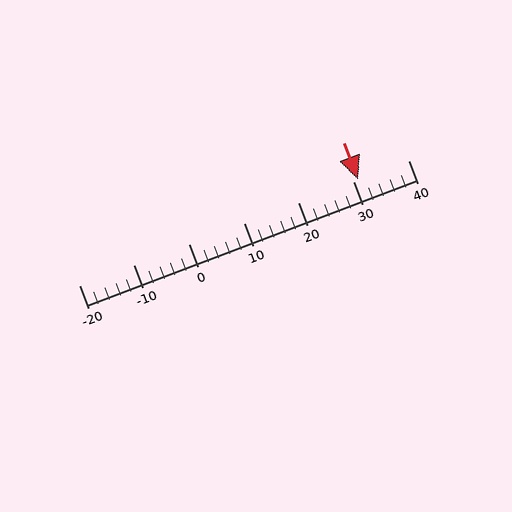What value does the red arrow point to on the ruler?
The red arrow points to approximately 31.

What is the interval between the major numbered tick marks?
The major tick marks are spaced 10 units apart.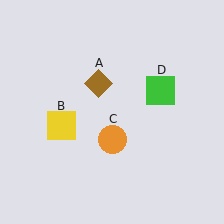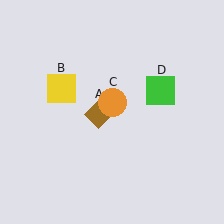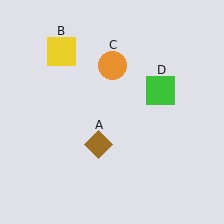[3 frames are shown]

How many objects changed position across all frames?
3 objects changed position: brown diamond (object A), yellow square (object B), orange circle (object C).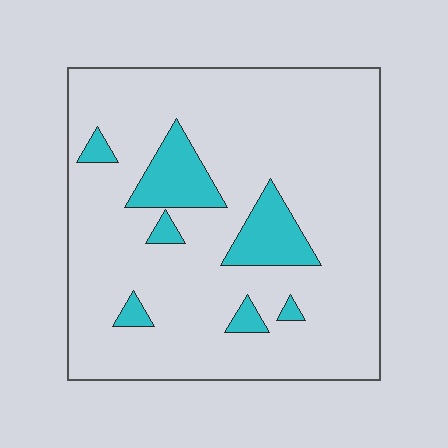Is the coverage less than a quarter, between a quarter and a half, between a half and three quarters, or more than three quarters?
Less than a quarter.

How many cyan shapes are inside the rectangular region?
7.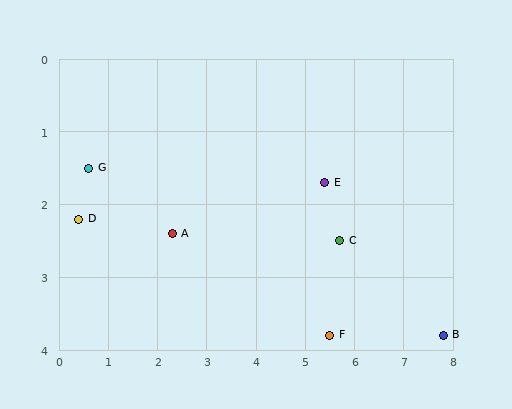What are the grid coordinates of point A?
Point A is at approximately (2.3, 2.4).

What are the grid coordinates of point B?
Point B is at approximately (7.8, 3.8).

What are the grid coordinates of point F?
Point F is at approximately (5.5, 3.8).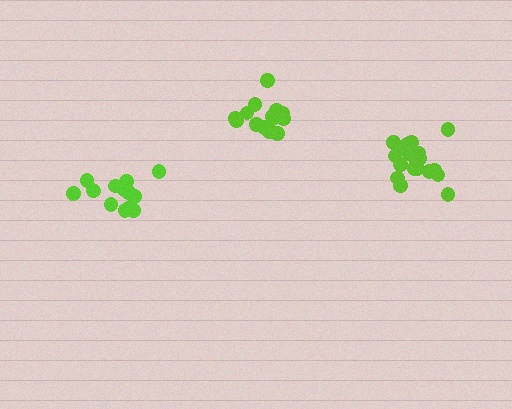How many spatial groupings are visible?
There are 3 spatial groupings.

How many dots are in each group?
Group 1: 15 dots, Group 2: 15 dots, Group 3: 19 dots (49 total).